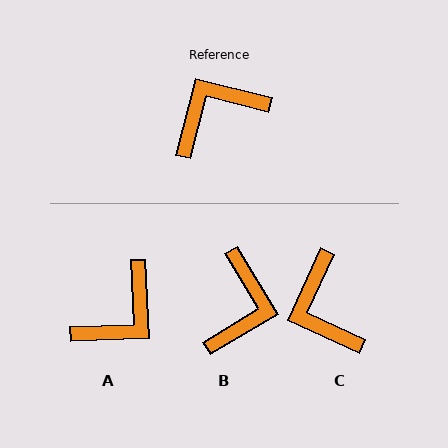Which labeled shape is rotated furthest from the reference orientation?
A, about 163 degrees away.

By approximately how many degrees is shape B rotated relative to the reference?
Approximately 135 degrees clockwise.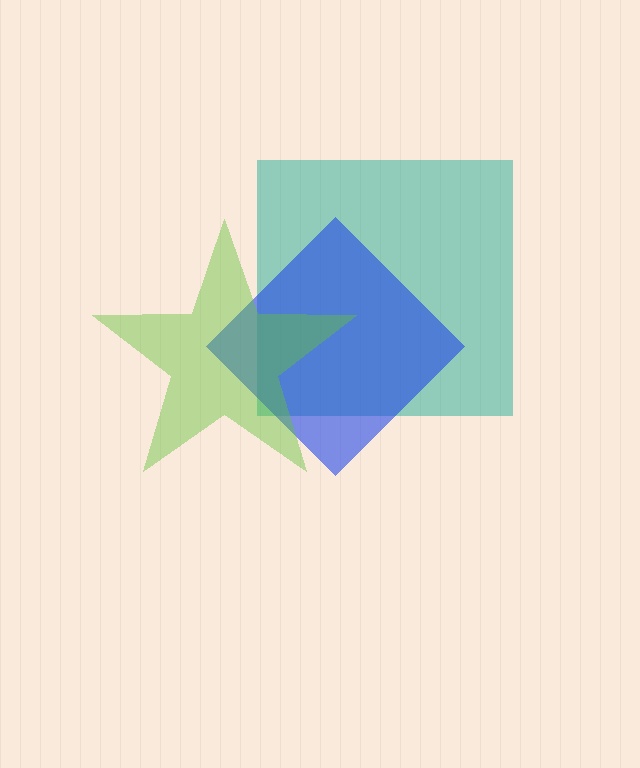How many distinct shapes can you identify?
There are 3 distinct shapes: a teal square, a blue diamond, a lime star.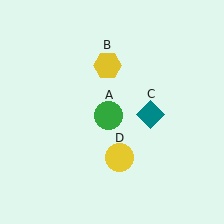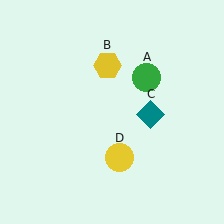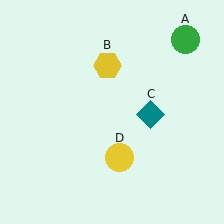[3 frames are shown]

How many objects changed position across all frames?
1 object changed position: green circle (object A).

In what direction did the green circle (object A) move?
The green circle (object A) moved up and to the right.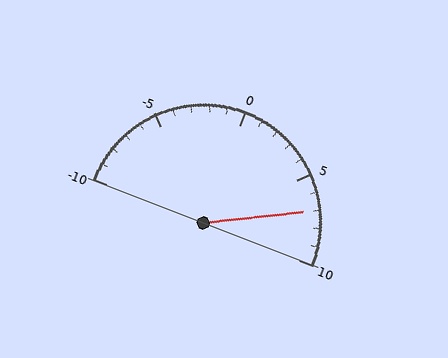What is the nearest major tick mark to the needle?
The nearest major tick mark is 5.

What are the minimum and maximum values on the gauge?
The gauge ranges from -10 to 10.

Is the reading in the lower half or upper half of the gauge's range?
The reading is in the upper half of the range (-10 to 10).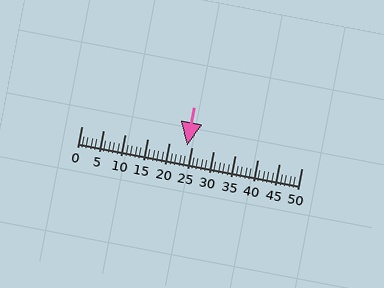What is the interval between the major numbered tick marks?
The major tick marks are spaced 5 units apart.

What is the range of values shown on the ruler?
The ruler shows values from 0 to 50.